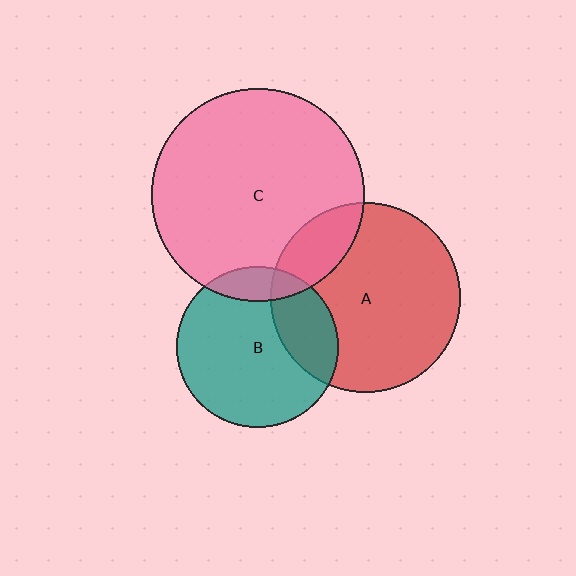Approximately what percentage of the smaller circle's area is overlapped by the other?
Approximately 15%.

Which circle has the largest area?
Circle C (pink).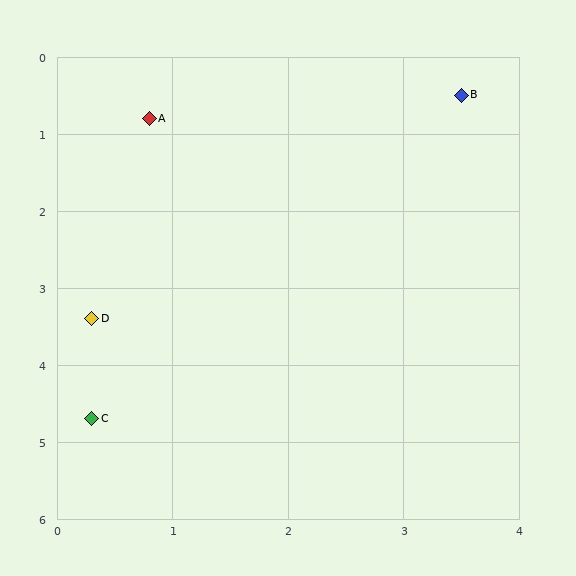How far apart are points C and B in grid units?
Points C and B are about 5.3 grid units apart.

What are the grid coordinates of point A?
Point A is at approximately (0.8, 0.8).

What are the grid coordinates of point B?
Point B is at approximately (3.5, 0.5).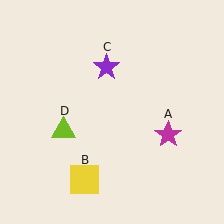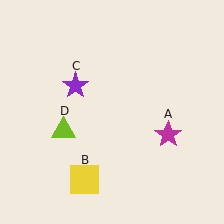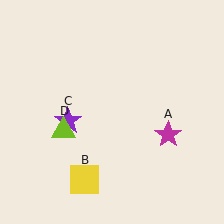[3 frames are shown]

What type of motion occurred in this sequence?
The purple star (object C) rotated counterclockwise around the center of the scene.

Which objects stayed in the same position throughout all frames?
Magenta star (object A) and yellow square (object B) and lime triangle (object D) remained stationary.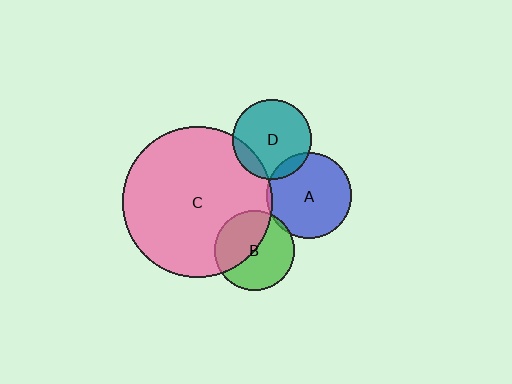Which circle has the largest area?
Circle C (pink).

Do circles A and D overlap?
Yes.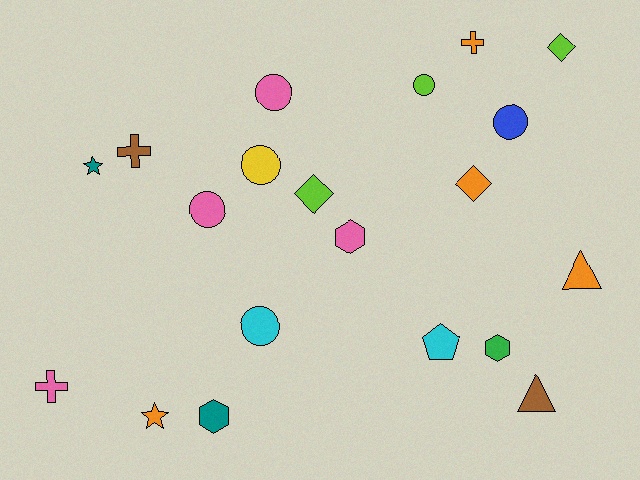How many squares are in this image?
There are no squares.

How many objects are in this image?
There are 20 objects.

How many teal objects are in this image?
There are 2 teal objects.